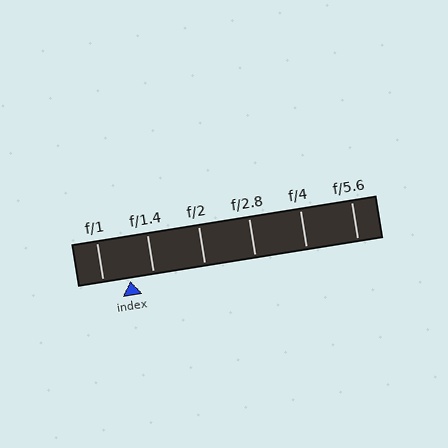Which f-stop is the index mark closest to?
The index mark is closest to f/1.4.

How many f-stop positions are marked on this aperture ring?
There are 6 f-stop positions marked.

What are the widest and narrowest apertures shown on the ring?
The widest aperture shown is f/1 and the narrowest is f/5.6.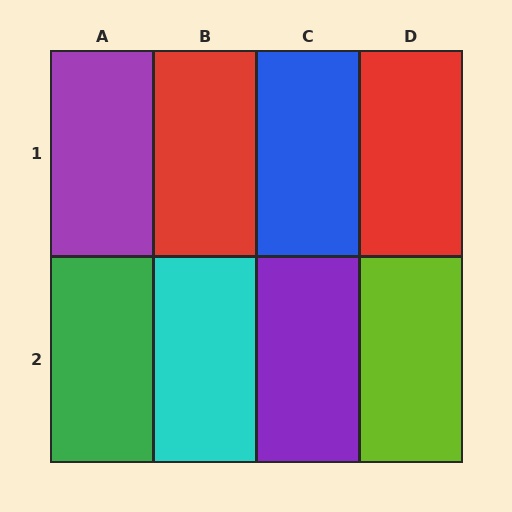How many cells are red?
2 cells are red.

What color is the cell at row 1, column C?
Blue.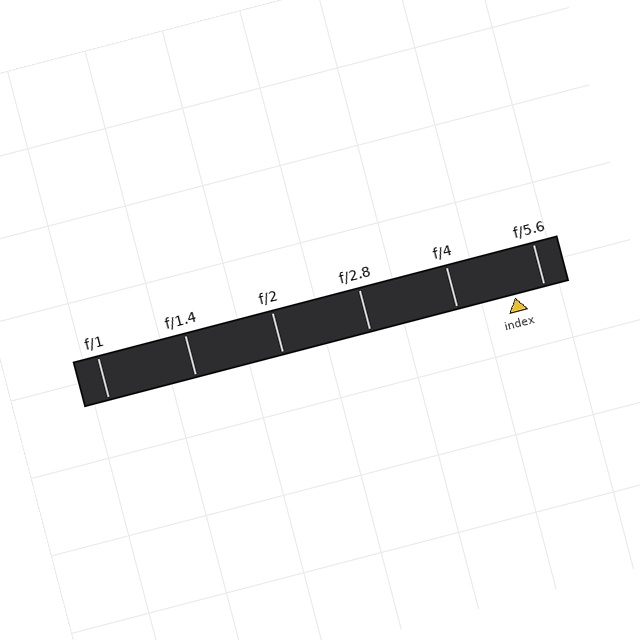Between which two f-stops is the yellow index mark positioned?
The index mark is between f/4 and f/5.6.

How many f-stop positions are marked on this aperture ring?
There are 6 f-stop positions marked.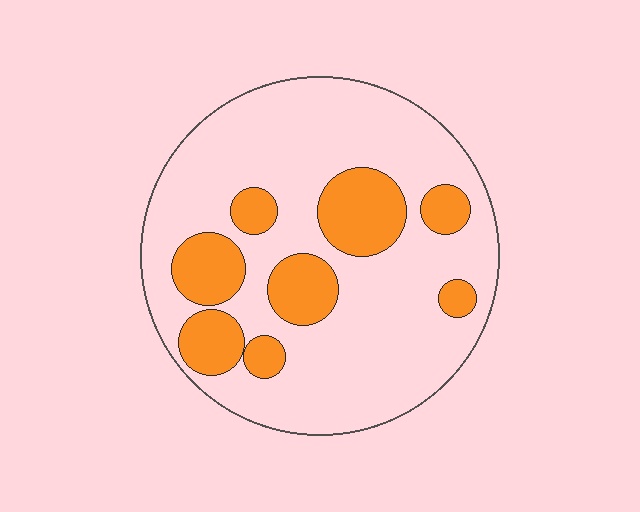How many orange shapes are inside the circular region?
8.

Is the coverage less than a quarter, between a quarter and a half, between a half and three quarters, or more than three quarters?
Less than a quarter.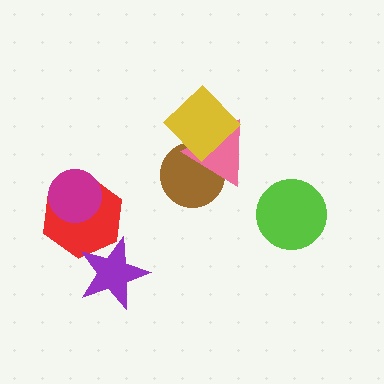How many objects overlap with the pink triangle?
2 objects overlap with the pink triangle.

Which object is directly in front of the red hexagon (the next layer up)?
The purple star is directly in front of the red hexagon.